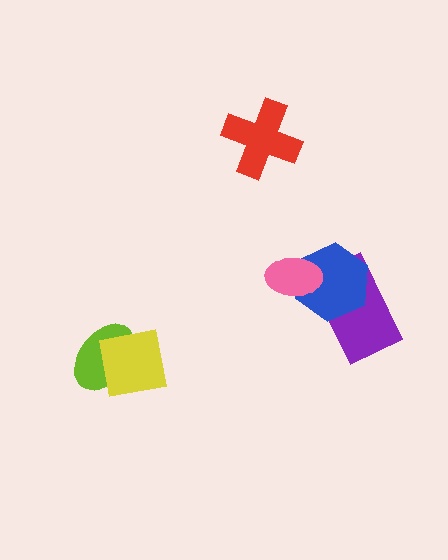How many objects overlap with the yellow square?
1 object overlaps with the yellow square.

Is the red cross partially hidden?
No, no other shape covers it.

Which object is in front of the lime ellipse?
The yellow square is in front of the lime ellipse.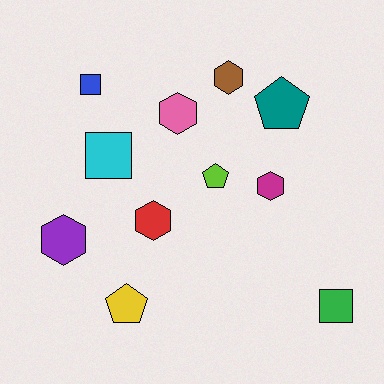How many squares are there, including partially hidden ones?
There are 3 squares.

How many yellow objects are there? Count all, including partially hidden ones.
There is 1 yellow object.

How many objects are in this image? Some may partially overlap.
There are 11 objects.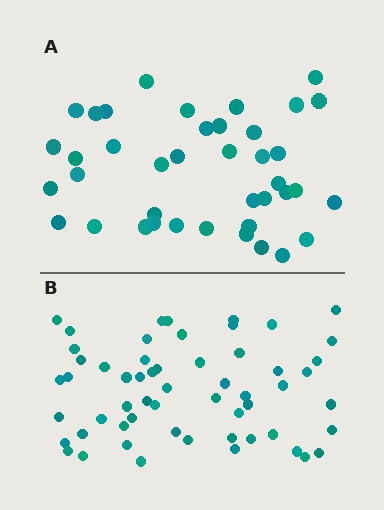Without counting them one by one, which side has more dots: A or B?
Region B (the bottom region) has more dots.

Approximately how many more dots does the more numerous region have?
Region B has approximately 15 more dots than region A.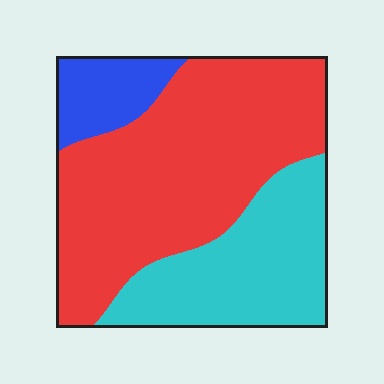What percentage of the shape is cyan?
Cyan covers 31% of the shape.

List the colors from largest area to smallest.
From largest to smallest: red, cyan, blue.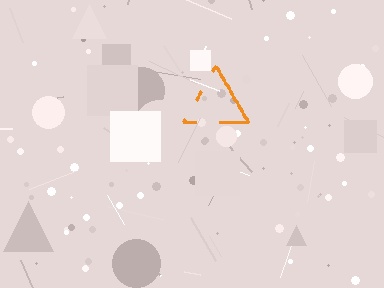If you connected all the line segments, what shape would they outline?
They would outline a triangle.